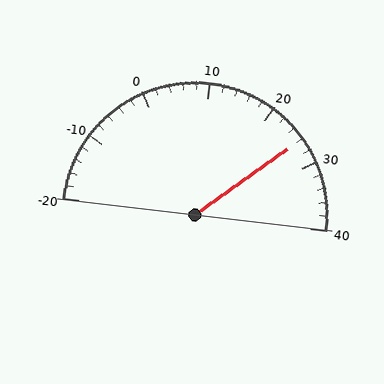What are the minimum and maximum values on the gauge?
The gauge ranges from -20 to 40.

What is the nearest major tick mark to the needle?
The nearest major tick mark is 30.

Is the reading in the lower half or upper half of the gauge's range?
The reading is in the upper half of the range (-20 to 40).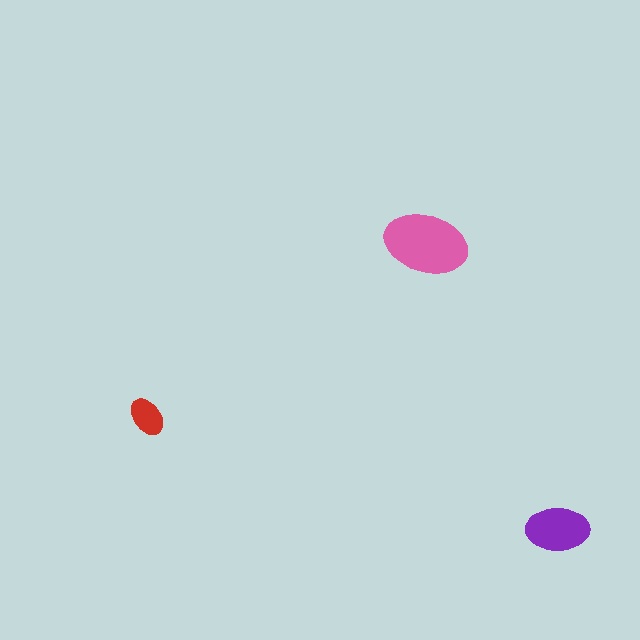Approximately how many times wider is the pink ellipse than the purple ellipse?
About 1.5 times wider.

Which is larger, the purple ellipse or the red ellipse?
The purple one.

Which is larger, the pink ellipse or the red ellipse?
The pink one.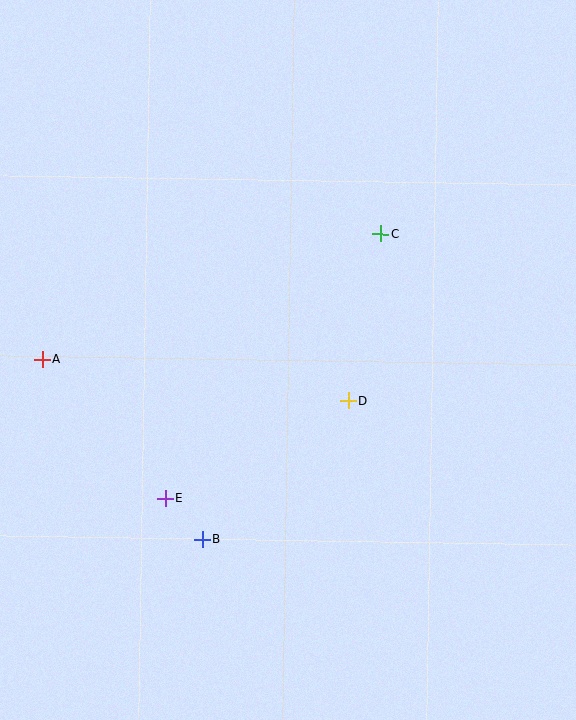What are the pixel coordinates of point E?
Point E is at (165, 498).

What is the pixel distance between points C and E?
The distance between C and E is 341 pixels.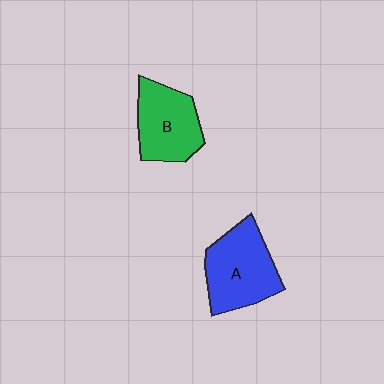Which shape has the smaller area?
Shape B (green).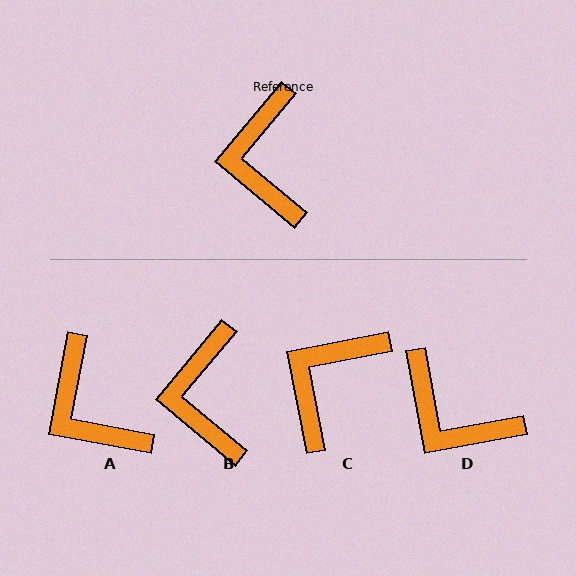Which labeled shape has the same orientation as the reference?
B.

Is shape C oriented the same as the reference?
No, it is off by about 39 degrees.